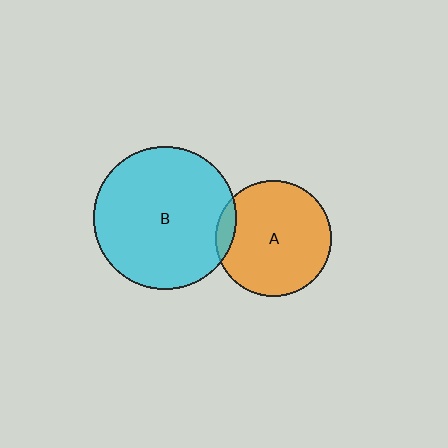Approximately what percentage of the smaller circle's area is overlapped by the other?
Approximately 10%.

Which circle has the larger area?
Circle B (cyan).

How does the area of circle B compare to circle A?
Approximately 1.5 times.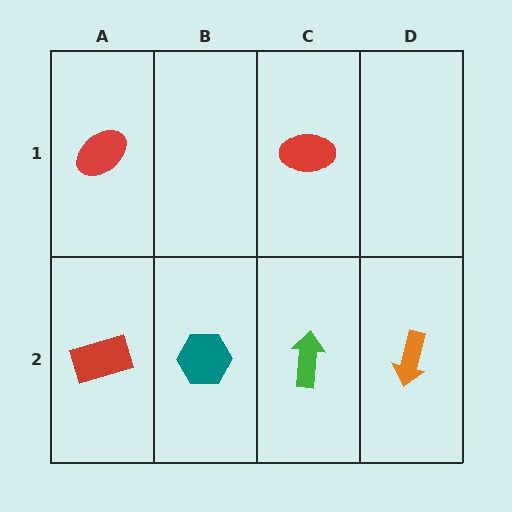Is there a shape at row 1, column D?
No, that cell is empty.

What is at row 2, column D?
An orange arrow.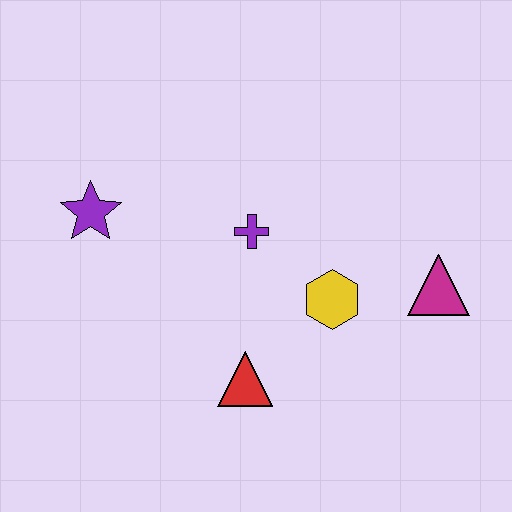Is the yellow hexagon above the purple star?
No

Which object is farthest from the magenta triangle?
The purple star is farthest from the magenta triangle.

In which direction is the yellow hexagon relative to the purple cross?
The yellow hexagon is to the right of the purple cross.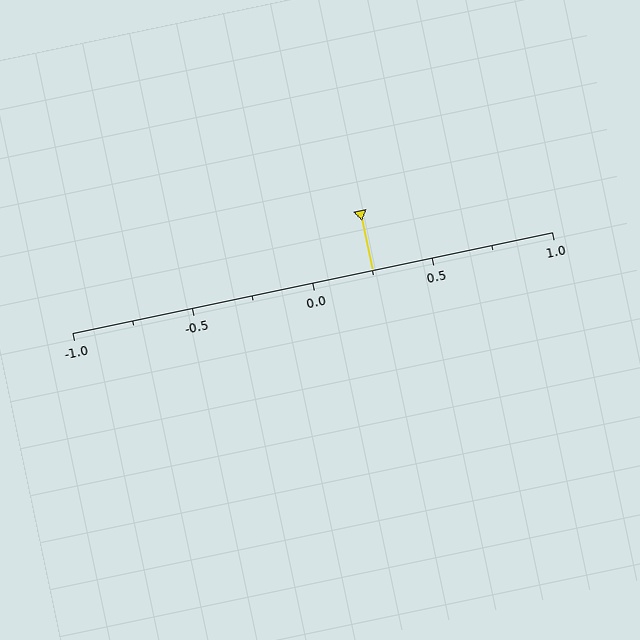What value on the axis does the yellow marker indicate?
The marker indicates approximately 0.25.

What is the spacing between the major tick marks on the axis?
The major ticks are spaced 0.5 apart.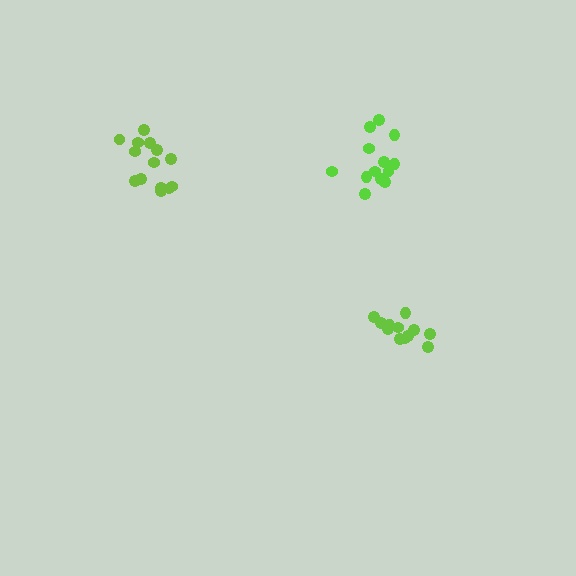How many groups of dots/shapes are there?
There are 3 groups.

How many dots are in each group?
Group 1: 14 dots, Group 2: 13 dots, Group 3: 12 dots (39 total).